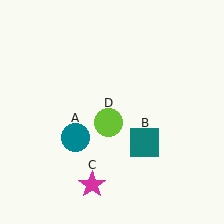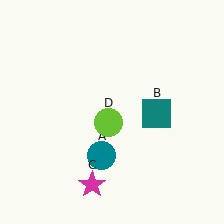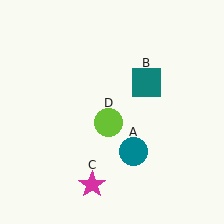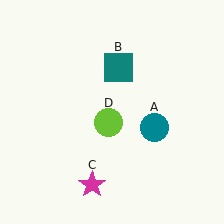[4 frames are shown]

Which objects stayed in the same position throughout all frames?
Magenta star (object C) and lime circle (object D) remained stationary.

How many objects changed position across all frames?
2 objects changed position: teal circle (object A), teal square (object B).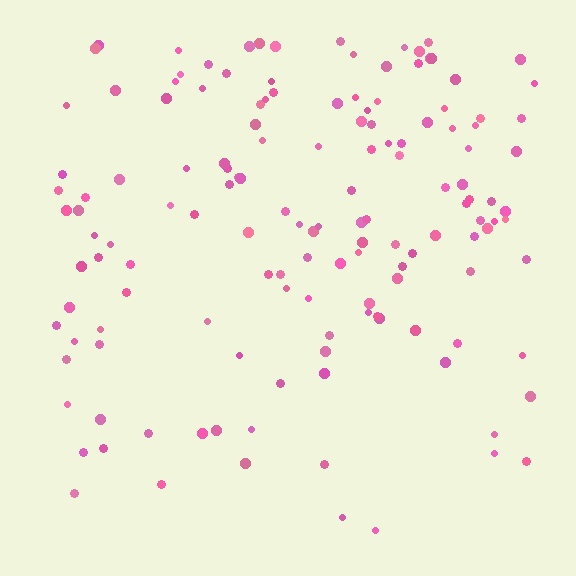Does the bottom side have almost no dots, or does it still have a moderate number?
Still a moderate number, just noticeably fewer than the top.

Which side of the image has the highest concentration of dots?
The top.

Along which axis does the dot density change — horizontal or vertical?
Vertical.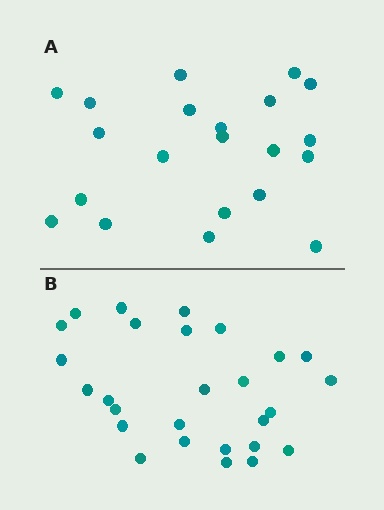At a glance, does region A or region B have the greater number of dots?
Region B (the bottom region) has more dots.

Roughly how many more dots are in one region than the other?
Region B has about 6 more dots than region A.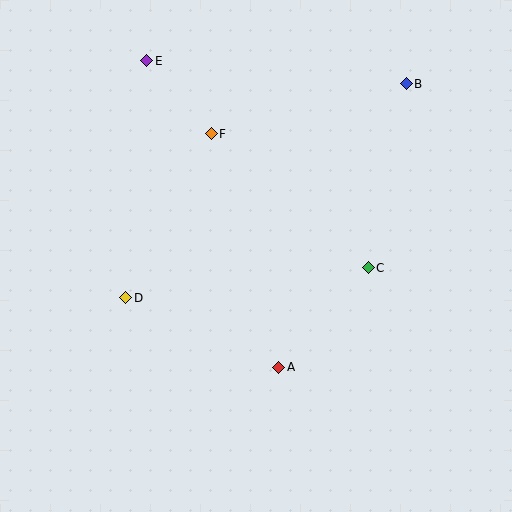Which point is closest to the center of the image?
Point C at (368, 268) is closest to the center.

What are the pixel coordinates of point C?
Point C is at (368, 268).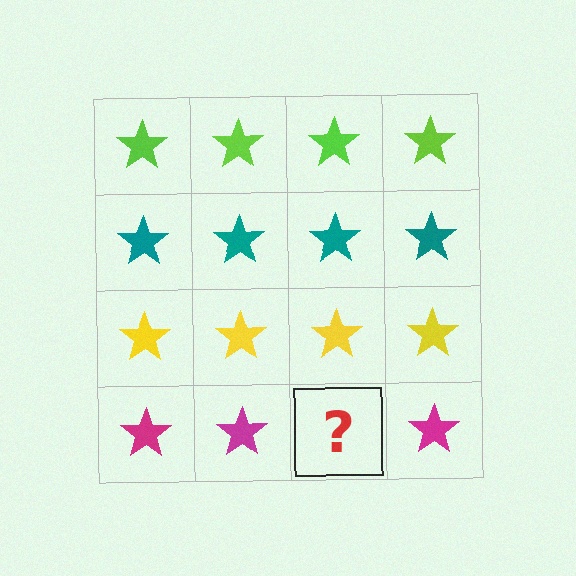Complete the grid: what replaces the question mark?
The question mark should be replaced with a magenta star.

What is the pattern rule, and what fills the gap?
The rule is that each row has a consistent color. The gap should be filled with a magenta star.